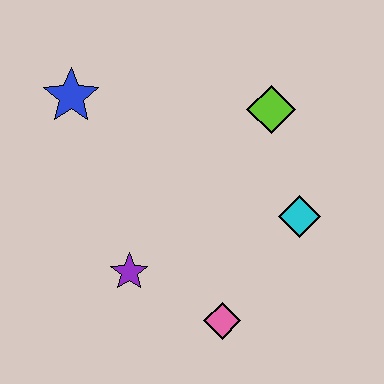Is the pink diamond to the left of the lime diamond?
Yes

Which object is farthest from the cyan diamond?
The blue star is farthest from the cyan diamond.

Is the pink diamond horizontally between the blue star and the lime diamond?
Yes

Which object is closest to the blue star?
The purple star is closest to the blue star.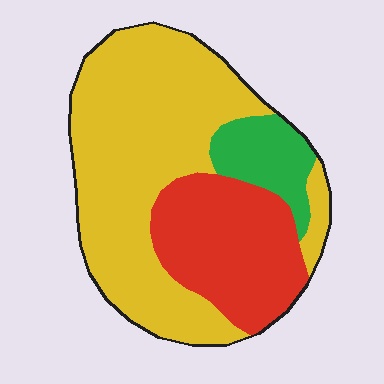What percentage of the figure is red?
Red takes up between a sixth and a third of the figure.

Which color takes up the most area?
Yellow, at roughly 60%.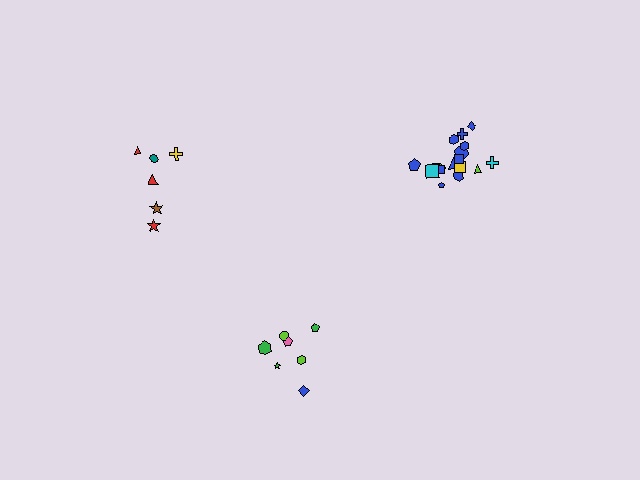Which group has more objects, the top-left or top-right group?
The top-right group.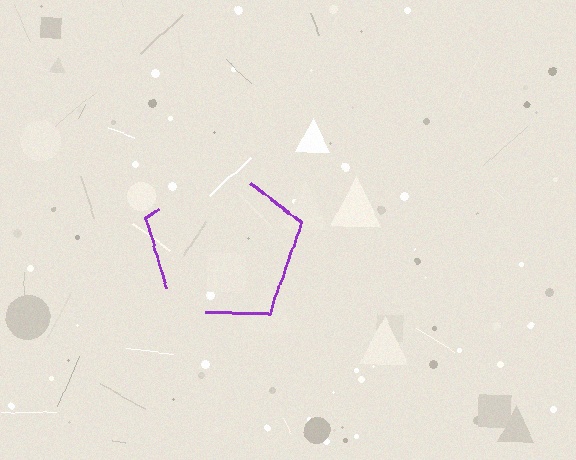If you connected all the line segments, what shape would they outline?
They would outline a pentagon.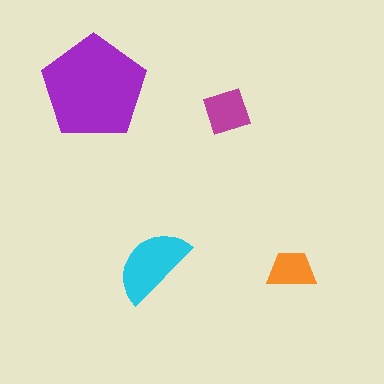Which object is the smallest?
The orange trapezoid.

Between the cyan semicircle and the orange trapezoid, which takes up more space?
The cyan semicircle.